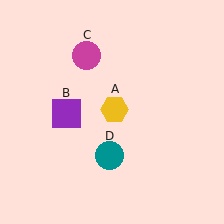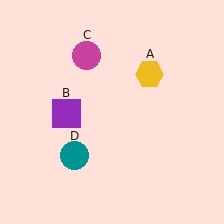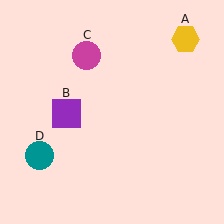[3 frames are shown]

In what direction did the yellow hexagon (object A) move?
The yellow hexagon (object A) moved up and to the right.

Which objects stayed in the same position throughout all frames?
Purple square (object B) and magenta circle (object C) remained stationary.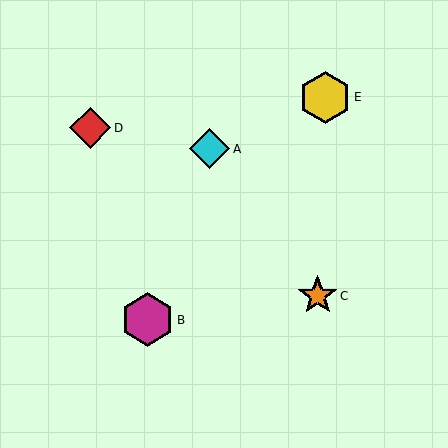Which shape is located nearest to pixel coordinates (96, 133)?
The red diamond (labeled D) at (90, 128) is nearest to that location.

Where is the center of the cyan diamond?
The center of the cyan diamond is at (210, 149).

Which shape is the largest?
The magenta hexagon (labeled B) is the largest.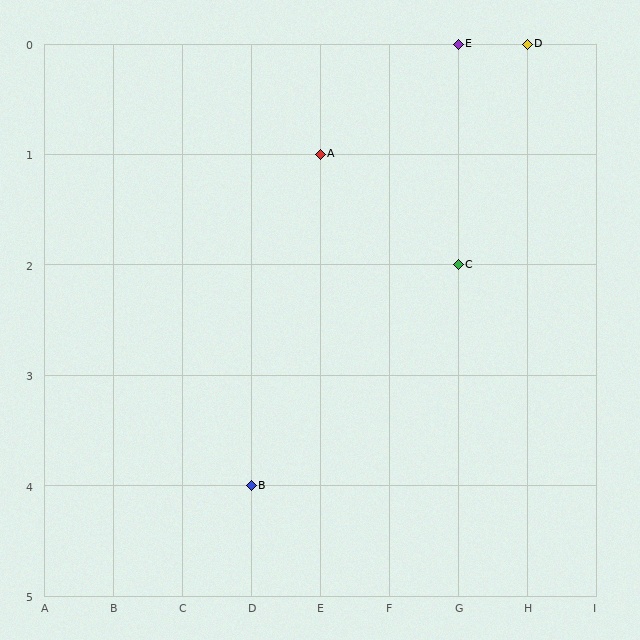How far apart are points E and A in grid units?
Points E and A are 2 columns and 1 row apart (about 2.2 grid units diagonally).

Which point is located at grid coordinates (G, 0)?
Point E is at (G, 0).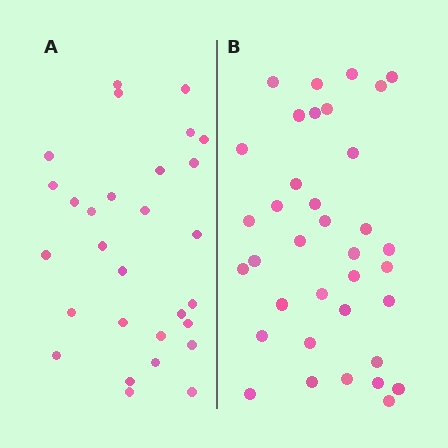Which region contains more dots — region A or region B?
Region B (the right region) has more dots.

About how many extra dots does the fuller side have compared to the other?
Region B has roughly 8 or so more dots than region A.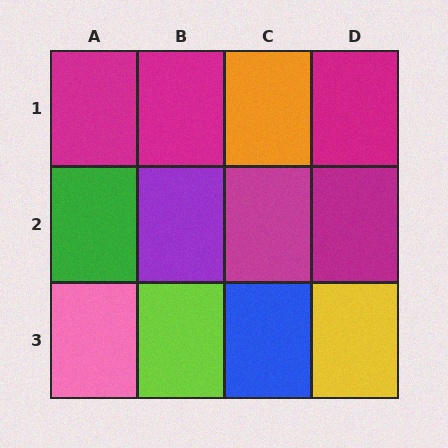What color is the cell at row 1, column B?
Magenta.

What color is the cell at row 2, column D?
Magenta.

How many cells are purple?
1 cell is purple.